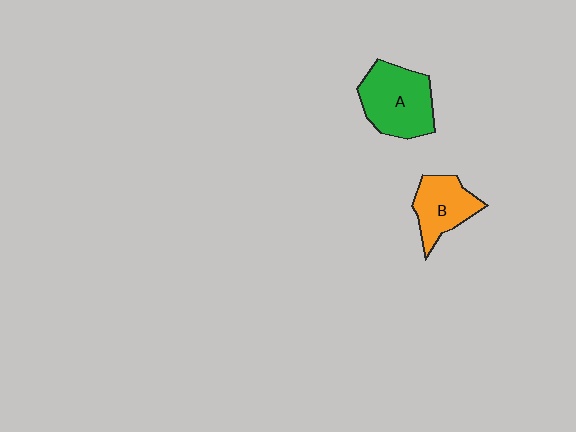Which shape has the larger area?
Shape A (green).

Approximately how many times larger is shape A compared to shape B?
Approximately 1.4 times.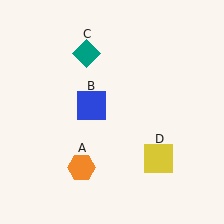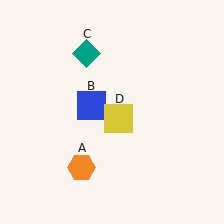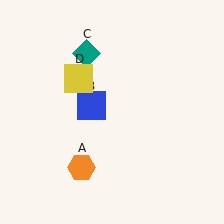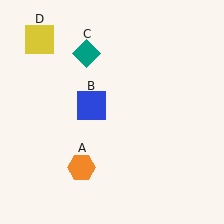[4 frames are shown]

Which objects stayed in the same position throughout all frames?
Orange hexagon (object A) and blue square (object B) and teal diamond (object C) remained stationary.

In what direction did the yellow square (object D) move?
The yellow square (object D) moved up and to the left.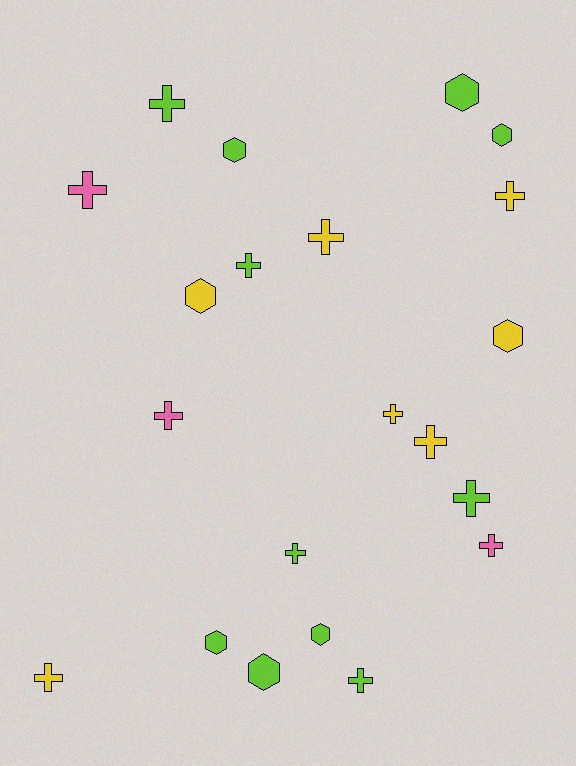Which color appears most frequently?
Lime, with 11 objects.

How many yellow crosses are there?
There are 5 yellow crosses.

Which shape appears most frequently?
Cross, with 13 objects.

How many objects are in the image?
There are 21 objects.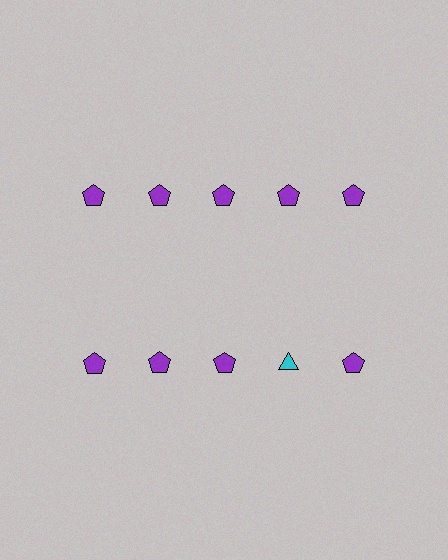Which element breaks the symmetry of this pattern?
The cyan triangle in the second row, second from right column breaks the symmetry. All other shapes are purple pentagons.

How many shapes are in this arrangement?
There are 10 shapes arranged in a grid pattern.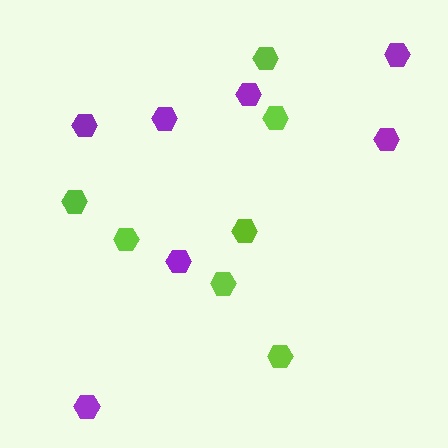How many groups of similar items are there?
There are 2 groups: one group of lime hexagons (7) and one group of purple hexagons (7).